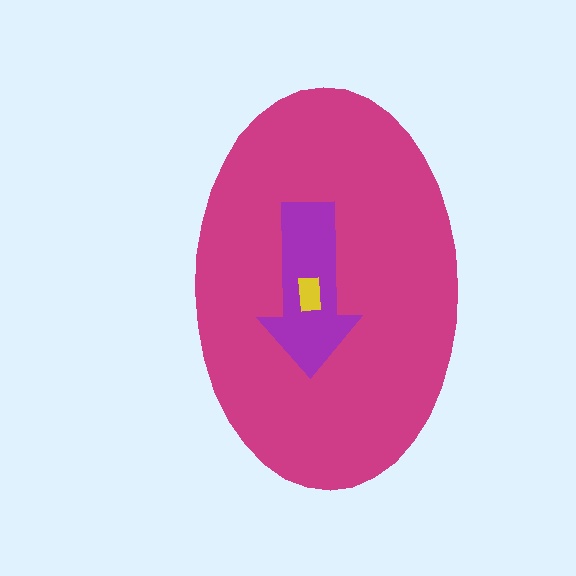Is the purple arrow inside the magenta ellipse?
Yes.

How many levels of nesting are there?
3.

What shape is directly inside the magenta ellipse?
The purple arrow.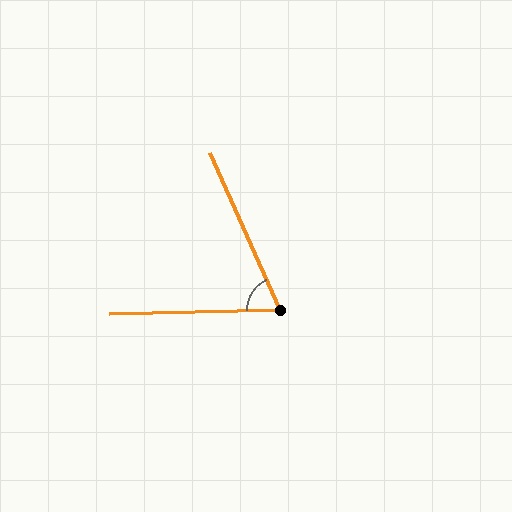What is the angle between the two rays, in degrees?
Approximately 67 degrees.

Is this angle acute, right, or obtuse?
It is acute.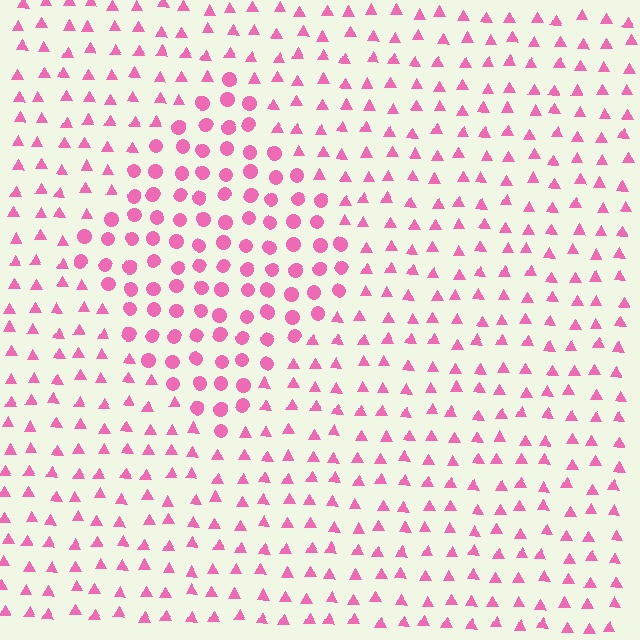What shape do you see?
I see a diamond.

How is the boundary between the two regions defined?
The boundary is defined by a change in element shape: circles inside vs. triangles outside. All elements share the same color and spacing.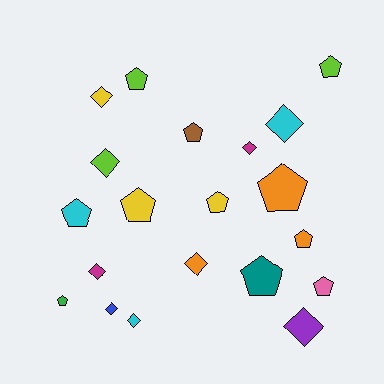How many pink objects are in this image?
There is 1 pink object.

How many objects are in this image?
There are 20 objects.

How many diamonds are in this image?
There are 9 diamonds.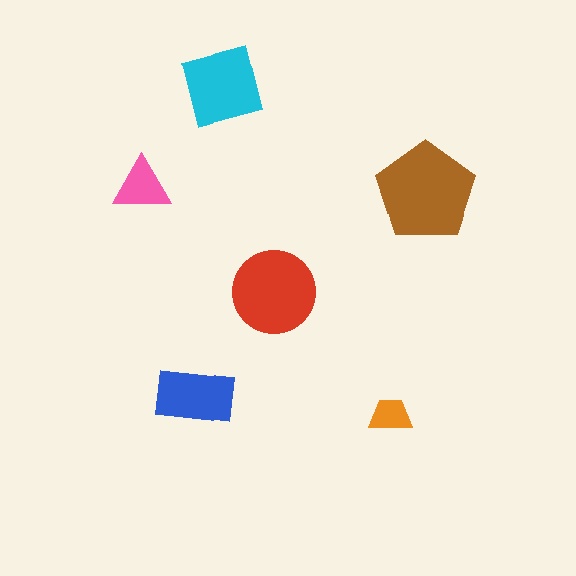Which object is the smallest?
The orange trapezoid.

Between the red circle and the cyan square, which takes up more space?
The red circle.